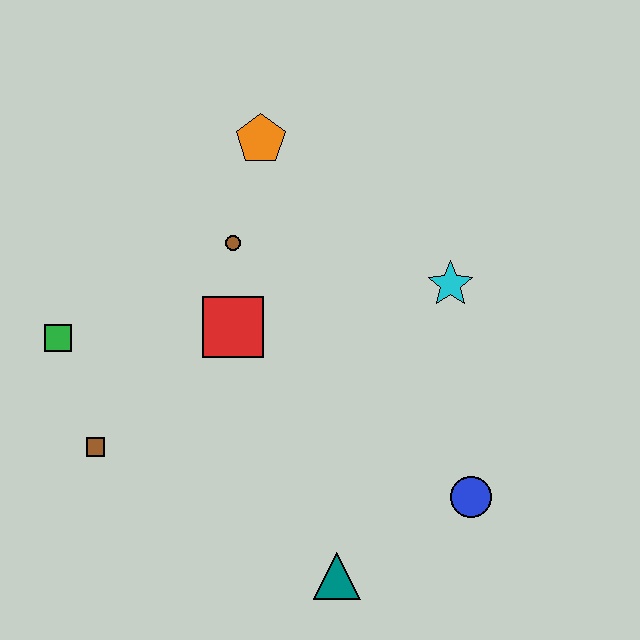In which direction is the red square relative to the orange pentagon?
The red square is below the orange pentagon.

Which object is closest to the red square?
The brown circle is closest to the red square.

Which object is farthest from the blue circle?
The green square is farthest from the blue circle.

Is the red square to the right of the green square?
Yes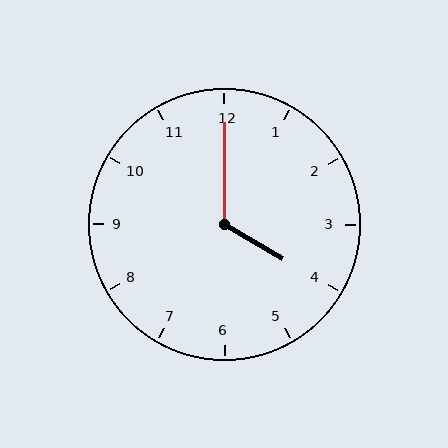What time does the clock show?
4:00.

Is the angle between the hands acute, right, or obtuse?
It is obtuse.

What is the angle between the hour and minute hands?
Approximately 120 degrees.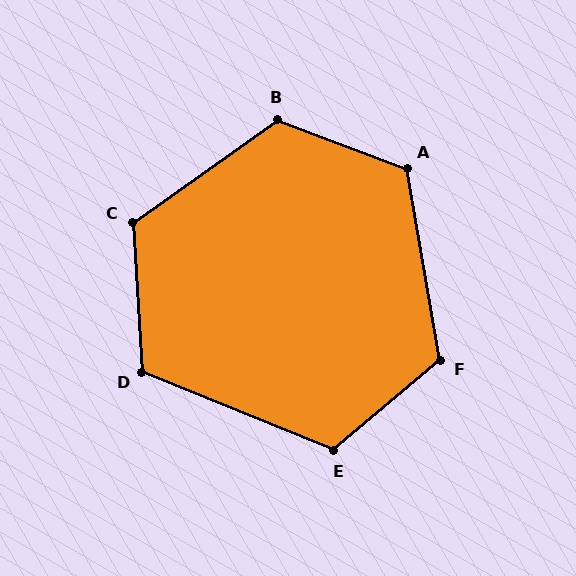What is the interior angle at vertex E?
Approximately 118 degrees (obtuse).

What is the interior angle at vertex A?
Approximately 121 degrees (obtuse).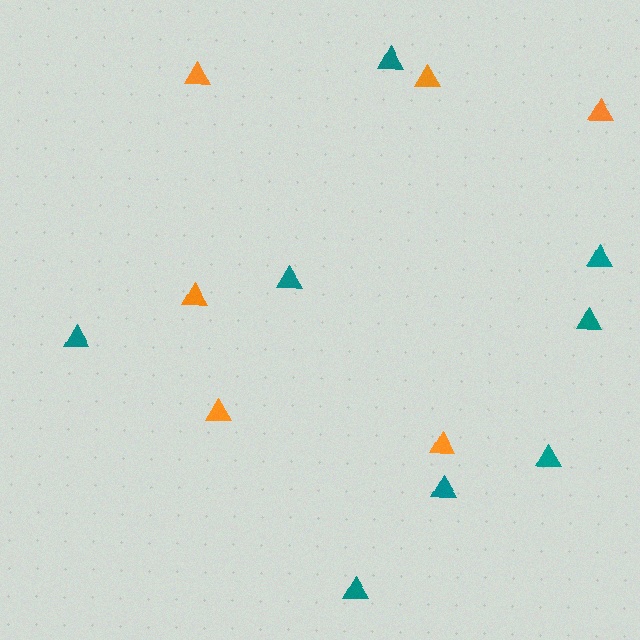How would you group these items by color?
There are 2 groups: one group of teal triangles (8) and one group of orange triangles (6).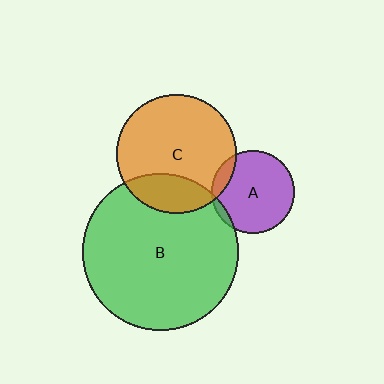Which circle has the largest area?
Circle B (green).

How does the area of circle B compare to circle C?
Approximately 1.7 times.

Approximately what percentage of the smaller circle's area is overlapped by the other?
Approximately 20%.